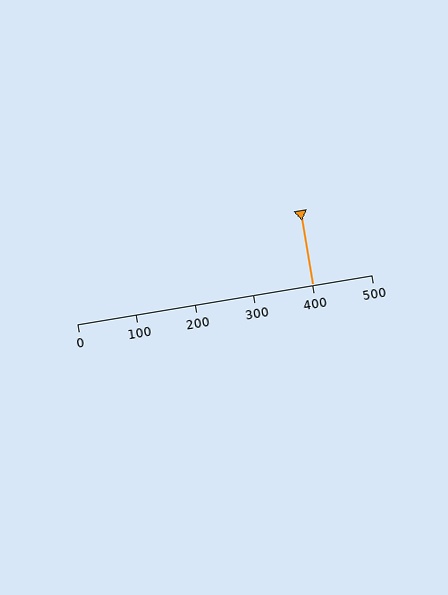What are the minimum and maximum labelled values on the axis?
The axis runs from 0 to 500.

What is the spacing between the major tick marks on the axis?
The major ticks are spaced 100 apart.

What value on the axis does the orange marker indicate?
The marker indicates approximately 400.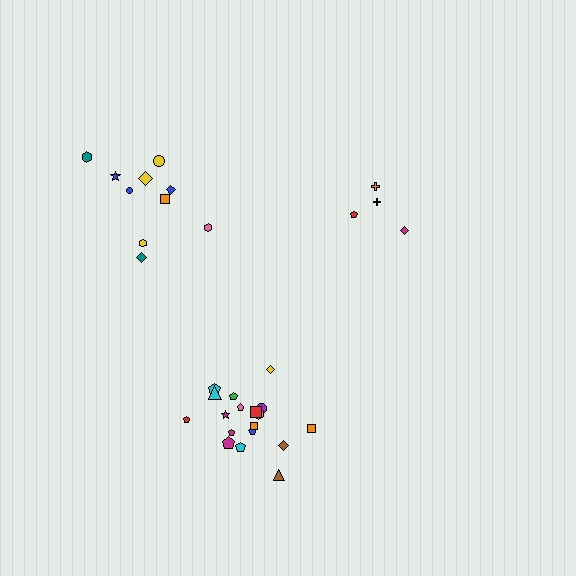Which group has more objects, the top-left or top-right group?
The top-left group.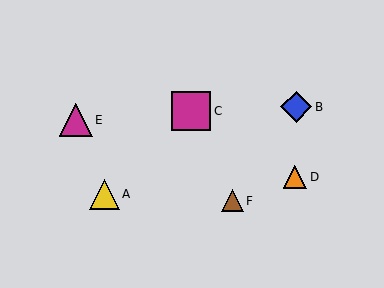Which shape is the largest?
The magenta square (labeled C) is the largest.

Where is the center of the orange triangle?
The center of the orange triangle is at (295, 177).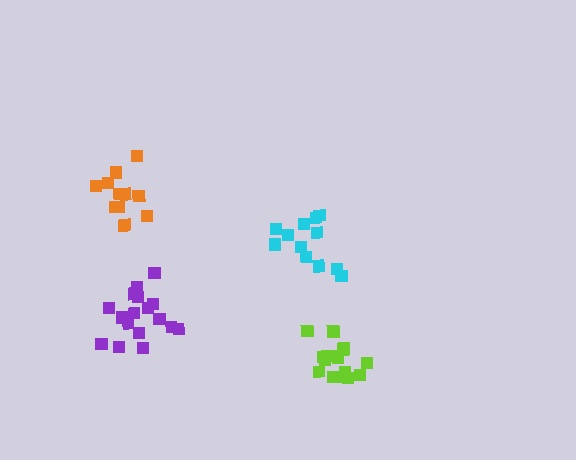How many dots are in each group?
Group 1: 12 dots, Group 2: 12 dots, Group 3: 15 dots, Group 4: 17 dots (56 total).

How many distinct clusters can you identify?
There are 4 distinct clusters.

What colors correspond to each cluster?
The clusters are colored: cyan, orange, lime, purple.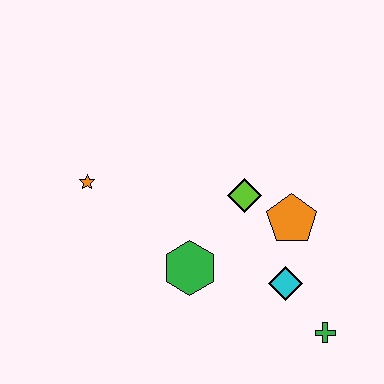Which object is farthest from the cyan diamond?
The orange star is farthest from the cyan diamond.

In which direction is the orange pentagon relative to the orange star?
The orange pentagon is to the right of the orange star.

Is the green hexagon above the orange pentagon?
No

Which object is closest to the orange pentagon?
The lime diamond is closest to the orange pentagon.